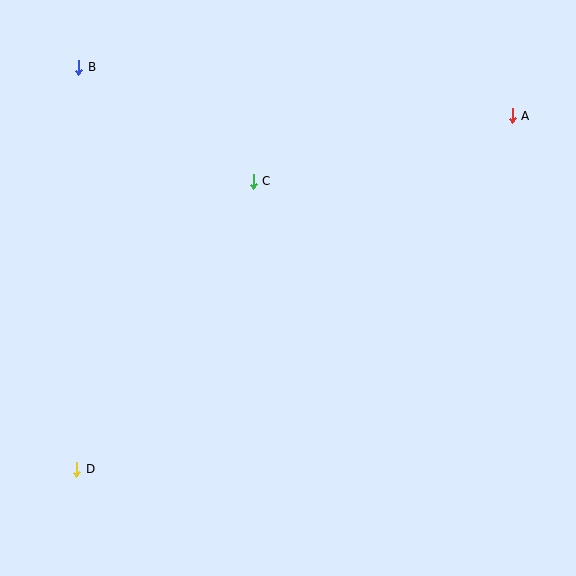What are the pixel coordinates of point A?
Point A is at (512, 116).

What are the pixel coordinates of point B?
Point B is at (79, 67).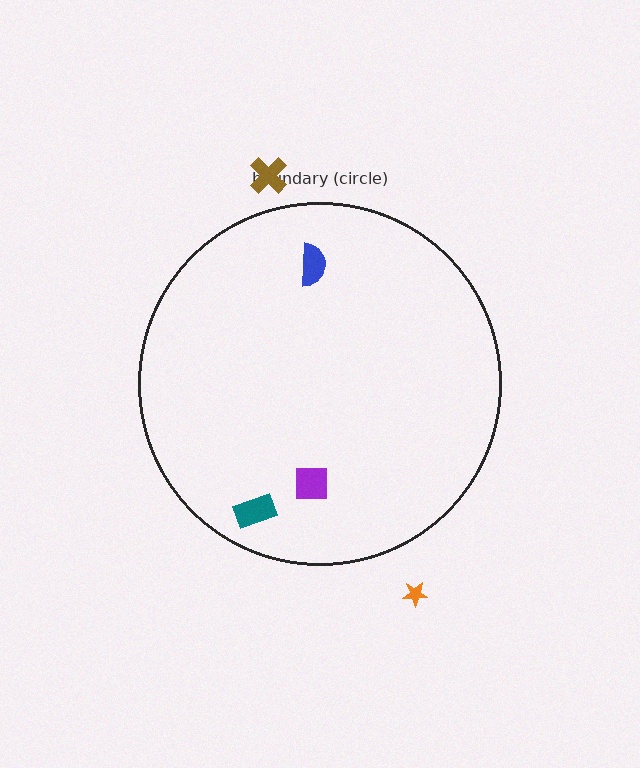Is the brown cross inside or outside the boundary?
Outside.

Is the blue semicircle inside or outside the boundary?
Inside.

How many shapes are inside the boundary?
3 inside, 2 outside.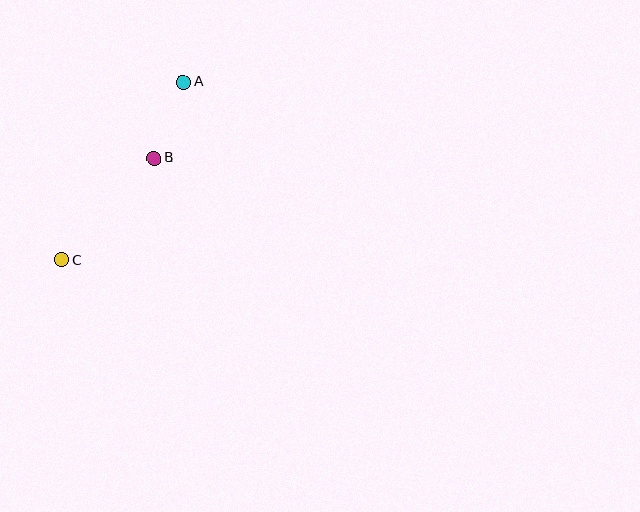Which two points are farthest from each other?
Points A and C are farthest from each other.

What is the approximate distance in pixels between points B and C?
The distance between B and C is approximately 137 pixels.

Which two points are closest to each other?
Points A and B are closest to each other.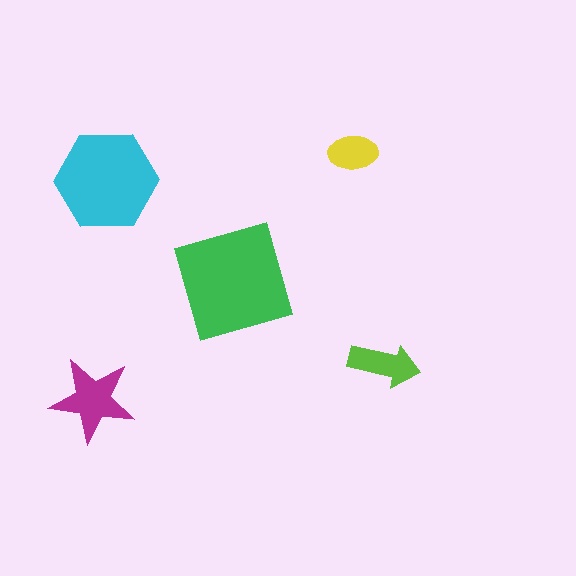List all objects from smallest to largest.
The yellow ellipse, the lime arrow, the magenta star, the cyan hexagon, the green square.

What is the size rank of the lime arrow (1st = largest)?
4th.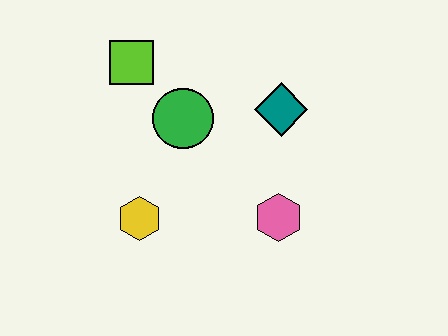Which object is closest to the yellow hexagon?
The green circle is closest to the yellow hexagon.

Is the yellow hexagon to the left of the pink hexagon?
Yes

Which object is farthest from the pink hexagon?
The lime square is farthest from the pink hexagon.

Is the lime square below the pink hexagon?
No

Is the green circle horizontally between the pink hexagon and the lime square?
Yes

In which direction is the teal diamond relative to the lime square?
The teal diamond is to the right of the lime square.